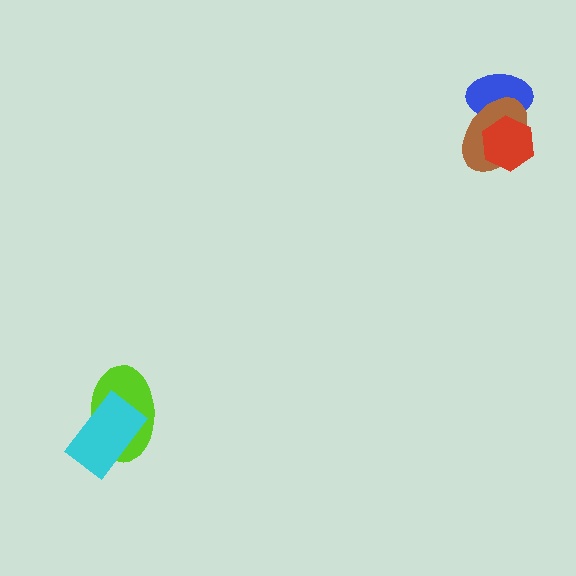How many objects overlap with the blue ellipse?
2 objects overlap with the blue ellipse.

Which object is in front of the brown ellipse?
The red hexagon is in front of the brown ellipse.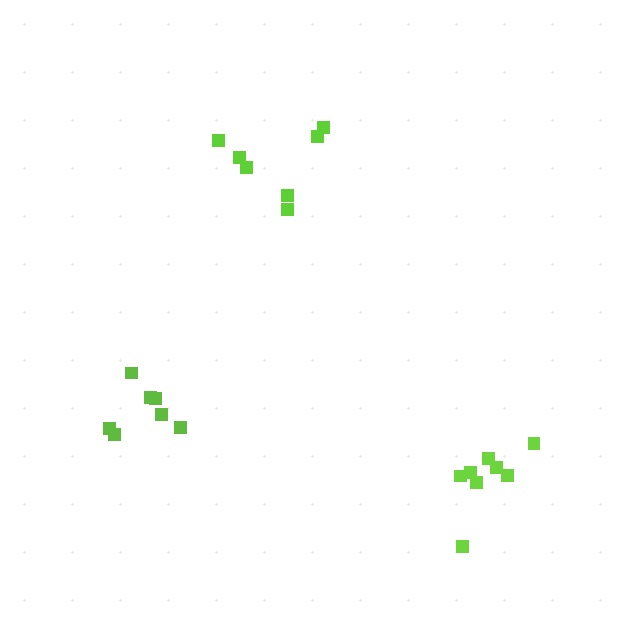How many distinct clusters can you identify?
There are 3 distinct clusters.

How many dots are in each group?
Group 1: 7 dots, Group 2: 8 dots, Group 3: 7 dots (22 total).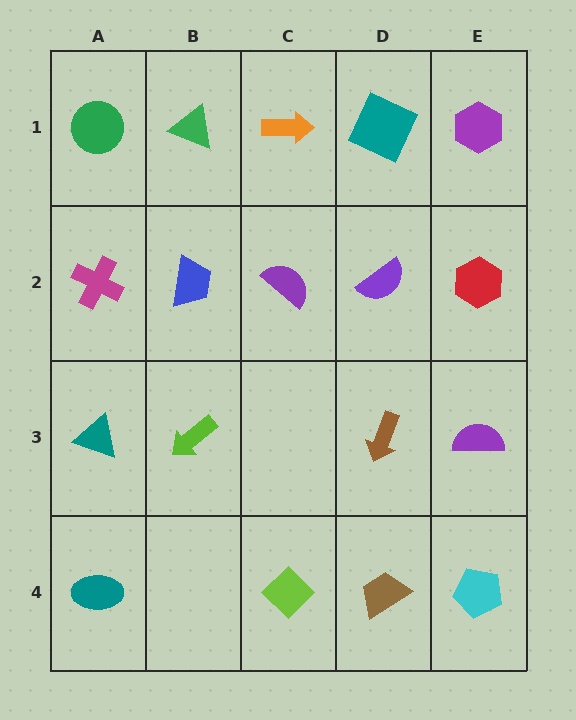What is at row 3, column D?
A brown arrow.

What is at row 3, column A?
A teal triangle.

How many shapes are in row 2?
5 shapes.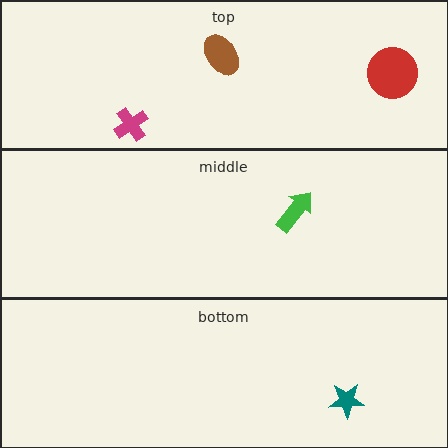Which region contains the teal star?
The bottom region.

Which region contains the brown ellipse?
The top region.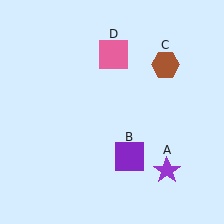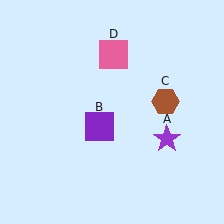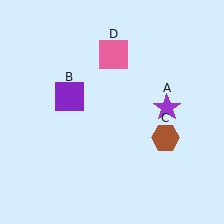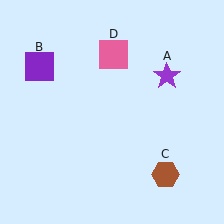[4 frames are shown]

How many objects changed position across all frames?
3 objects changed position: purple star (object A), purple square (object B), brown hexagon (object C).